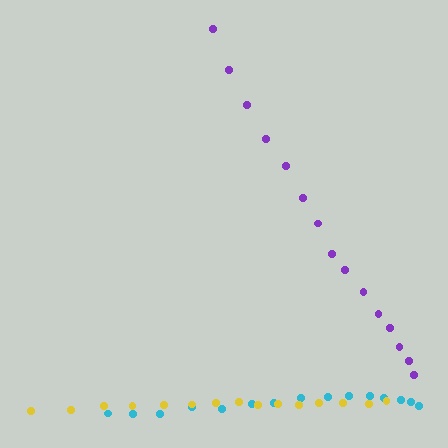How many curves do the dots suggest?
There are 3 distinct paths.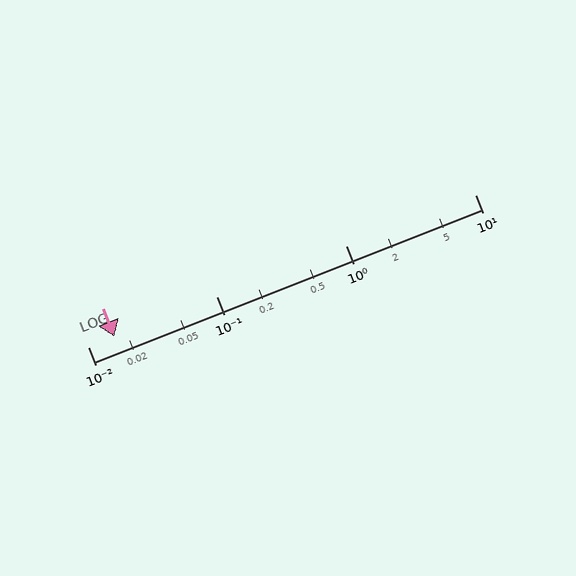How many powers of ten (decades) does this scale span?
The scale spans 3 decades, from 0.01 to 10.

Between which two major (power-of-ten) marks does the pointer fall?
The pointer is between 0.01 and 0.1.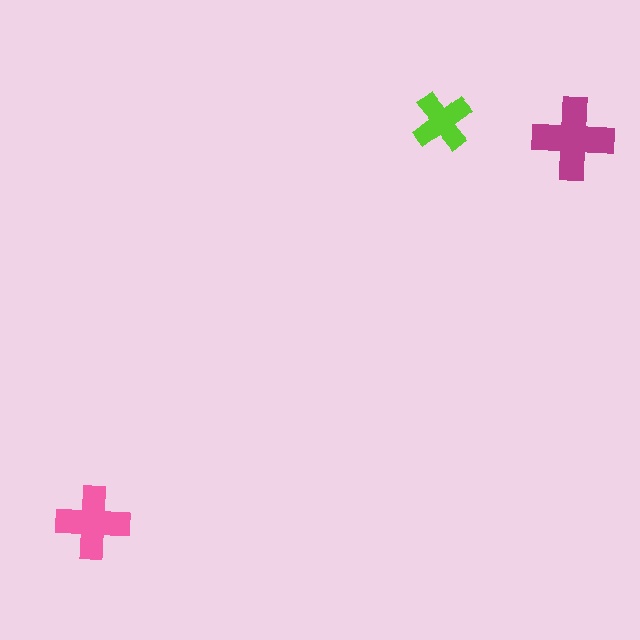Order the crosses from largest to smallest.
the magenta one, the pink one, the lime one.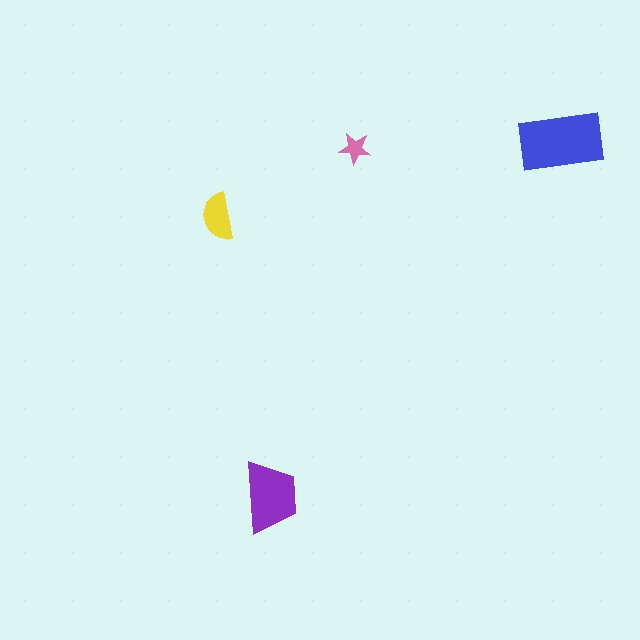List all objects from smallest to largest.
The pink star, the yellow semicircle, the purple trapezoid, the blue rectangle.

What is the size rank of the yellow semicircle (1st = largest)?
3rd.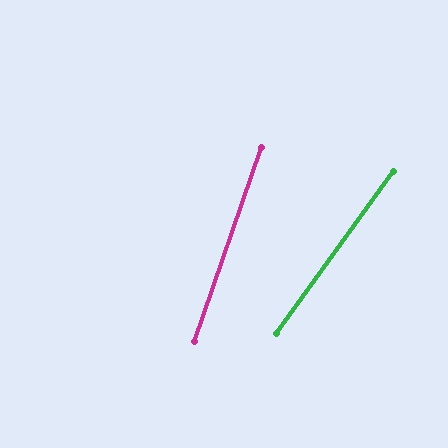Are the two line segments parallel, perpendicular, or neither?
Neither parallel nor perpendicular — they differ by about 17°.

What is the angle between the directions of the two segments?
Approximately 17 degrees.